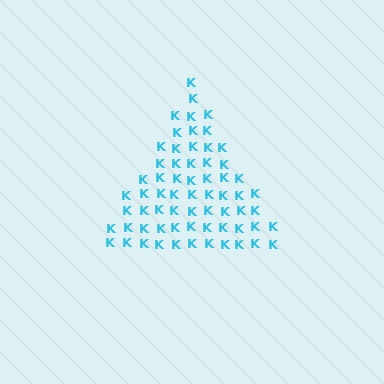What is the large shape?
The large shape is a triangle.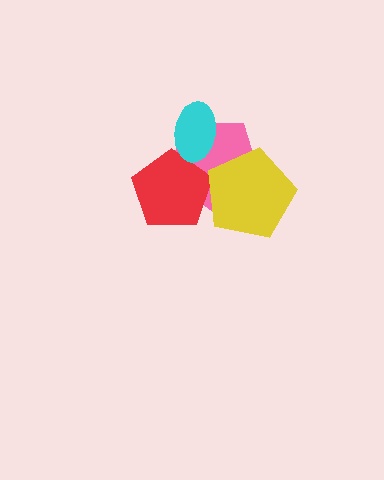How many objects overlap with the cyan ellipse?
2 objects overlap with the cyan ellipse.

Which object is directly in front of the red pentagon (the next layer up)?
The cyan ellipse is directly in front of the red pentagon.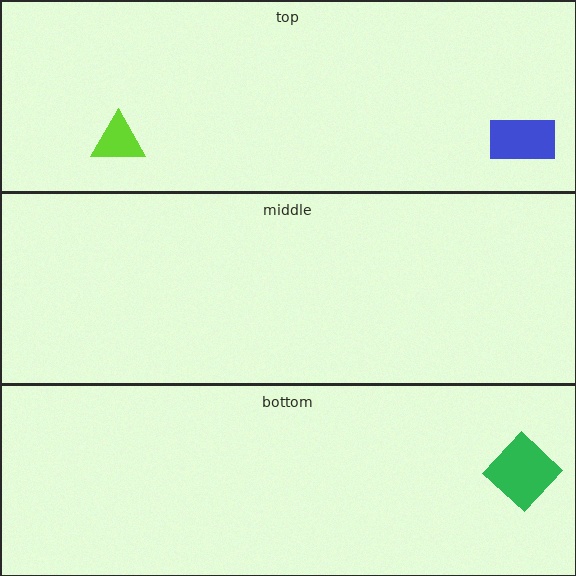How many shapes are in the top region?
2.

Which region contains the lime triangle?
The top region.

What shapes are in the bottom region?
The green diamond.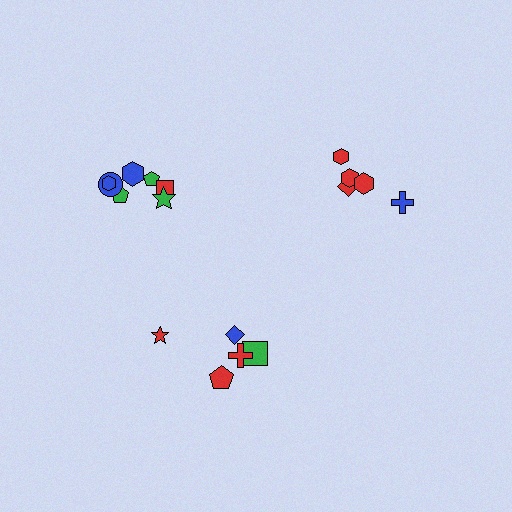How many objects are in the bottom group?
There are 5 objects.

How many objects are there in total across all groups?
There are 17 objects.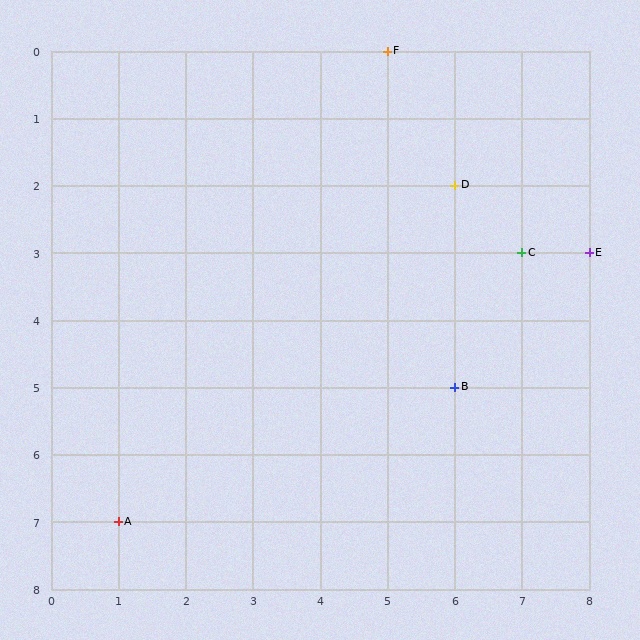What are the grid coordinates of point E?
Point E is at grid coordinates (8, 3).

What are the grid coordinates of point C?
Point C is at grid coordinates (7, 3).